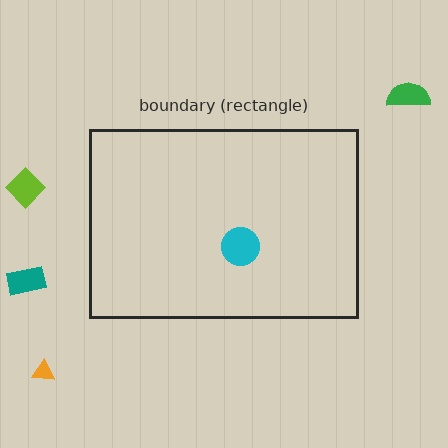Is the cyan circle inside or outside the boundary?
Inside.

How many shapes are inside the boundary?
1 inside, 4 outside.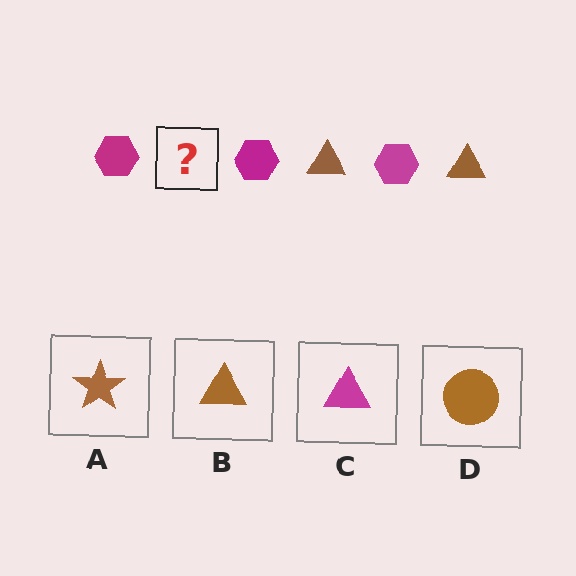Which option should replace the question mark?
Option B.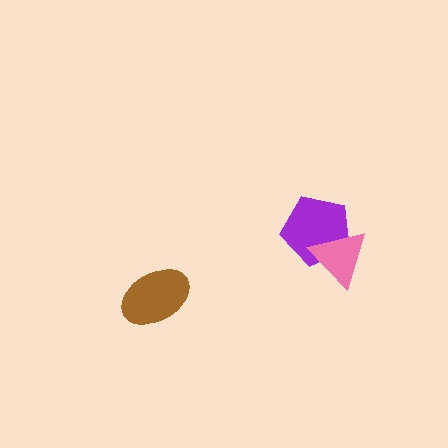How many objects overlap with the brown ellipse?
0 objects overlap with the brown ellipse.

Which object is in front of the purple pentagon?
The pink triangle is in front of the purple pentagon.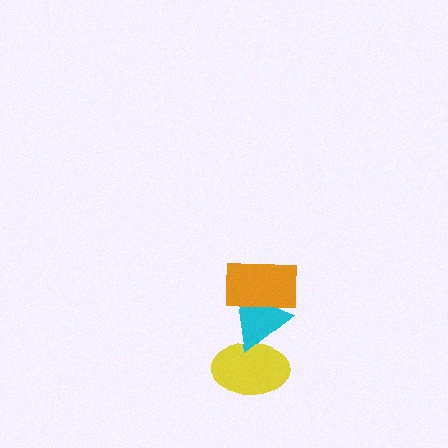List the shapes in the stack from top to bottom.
From top to bottom: the orange rectangle, the cyan triangle, the yellow ellipse.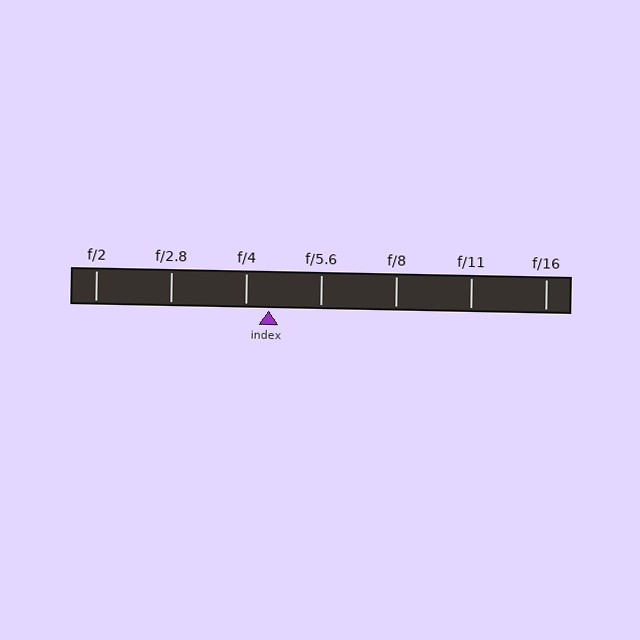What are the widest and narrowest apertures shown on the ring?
The widest aperture shown is f/2 and the narrowest is f/16.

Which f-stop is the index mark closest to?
The index mark is closest to f/4.